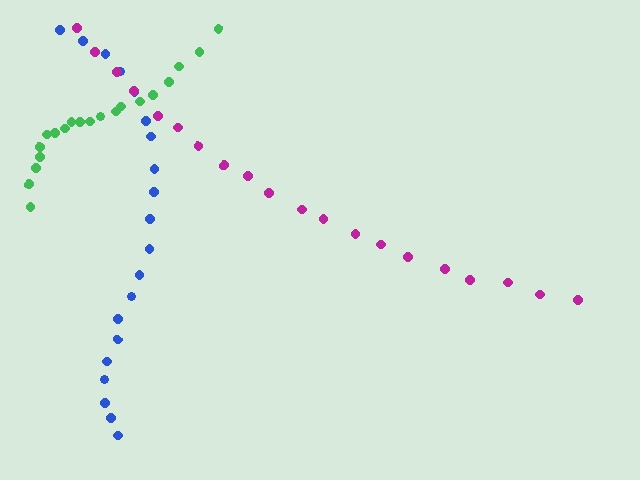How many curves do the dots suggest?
There are 3 distinct paths.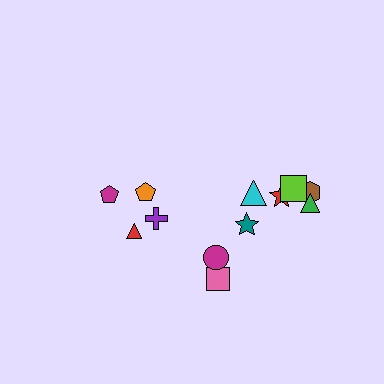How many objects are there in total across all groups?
There are 12 objects.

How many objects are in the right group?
There are 8 objects.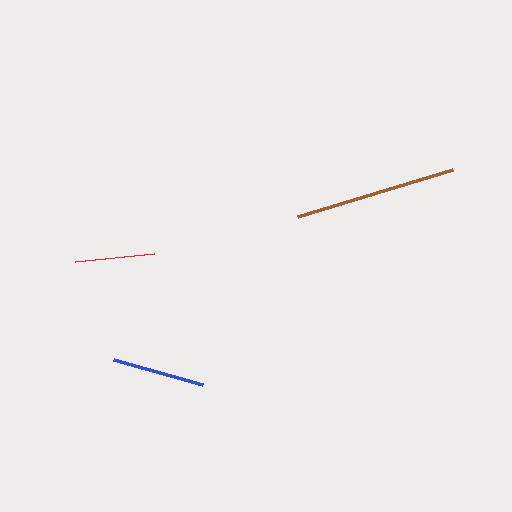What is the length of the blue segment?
The blue segment is approximately 93 pixels long.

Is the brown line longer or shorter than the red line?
The brown line is longer than the red line.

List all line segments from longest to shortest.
From longest to shortest: brown, blue, red.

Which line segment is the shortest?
The red line is the shortest at approximately 80 pixels.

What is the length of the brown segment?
The brown segment is approximately 162 pixels long.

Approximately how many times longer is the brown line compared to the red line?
The brown line is approximately 2.0 times the length of the red line.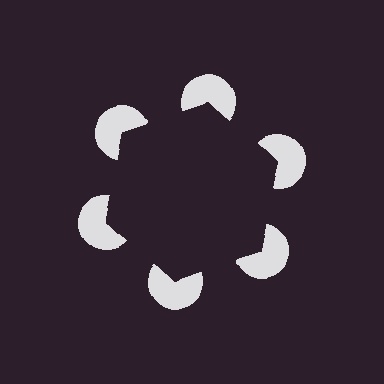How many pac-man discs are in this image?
There are 6 — one at each vertex of the illusory hexagon.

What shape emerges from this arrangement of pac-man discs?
An illusory hexagon — its edges are inferred from the aligned wedge cuts in the pac-man discs, not physically drawn.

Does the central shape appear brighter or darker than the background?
It typically appears slightly darker than the background, even though no actual brightness change is drawn.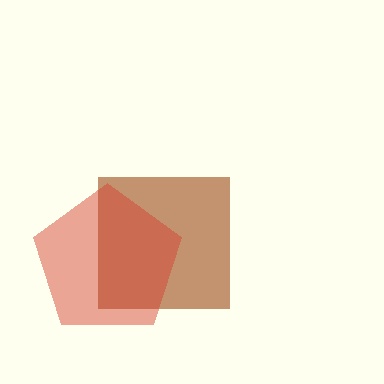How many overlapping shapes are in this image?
There are 2 overlapping shapes in the image.